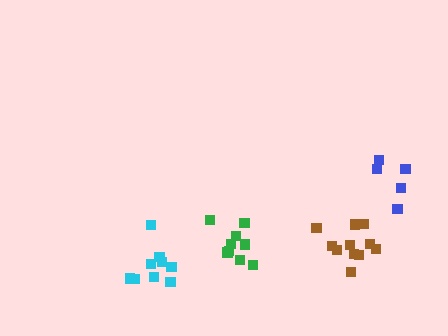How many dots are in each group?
Group 1: 5 dots, Group 2: 11 dots, Group 3: 9 dots, Group 4: 9 dots (34 total).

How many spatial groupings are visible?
There are 4 spatial groupings.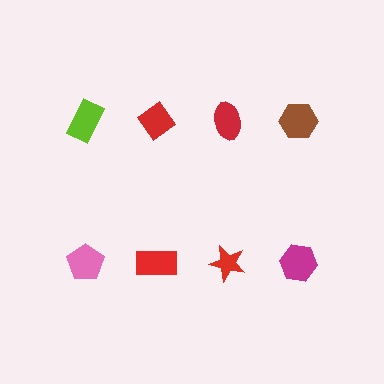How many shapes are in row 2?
4 shapes.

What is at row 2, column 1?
A pink pentagon.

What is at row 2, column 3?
A red star.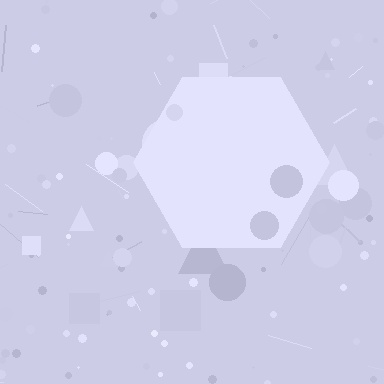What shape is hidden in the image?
A hexagon is hidden in the image.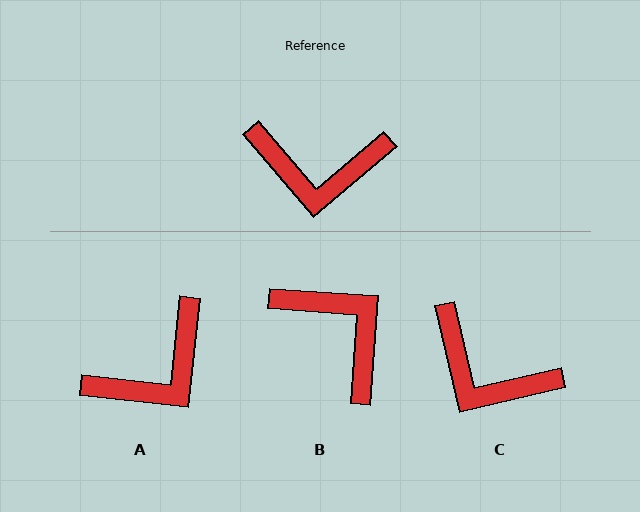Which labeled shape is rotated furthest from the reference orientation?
B, about 136 degrees away.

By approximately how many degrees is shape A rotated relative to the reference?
Approximately 43 degrees counter-clockwise.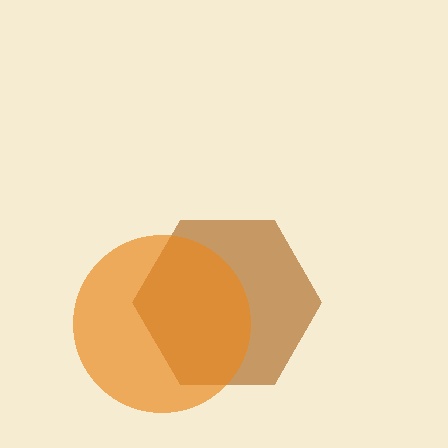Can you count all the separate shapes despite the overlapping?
Yes, there are 2 separate shapes.